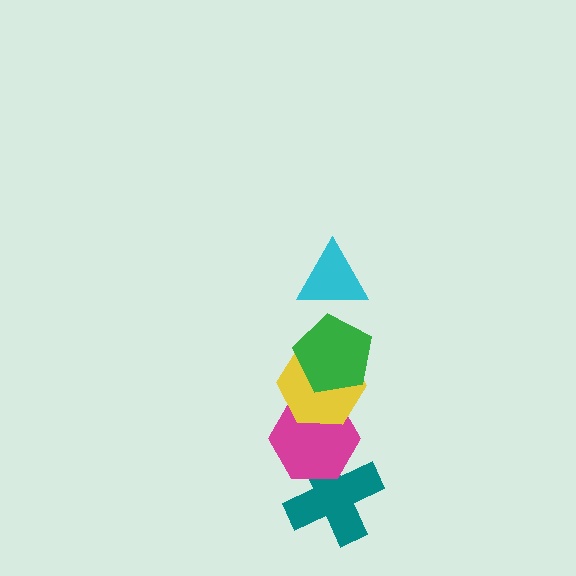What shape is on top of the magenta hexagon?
The yellow hexagon is on top of the magenta hexagon.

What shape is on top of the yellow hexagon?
The green pentagon is on top of the yellow hexagon.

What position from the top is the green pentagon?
The green pentagon is 2nd from the top.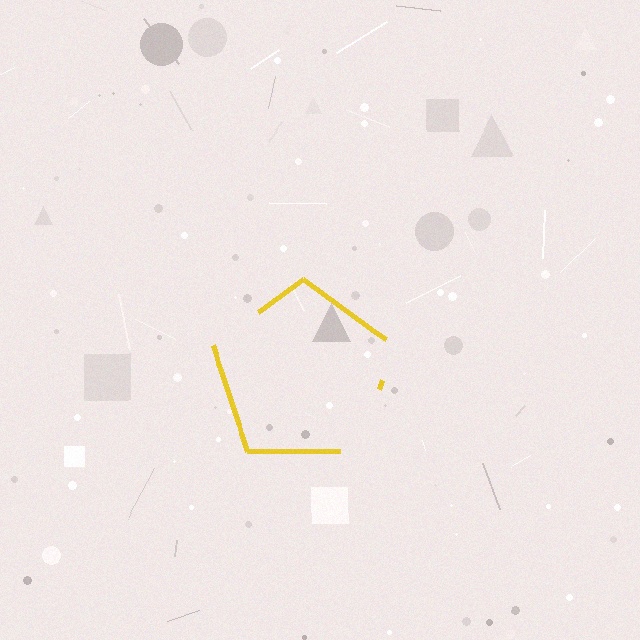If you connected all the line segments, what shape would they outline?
They would outline a pentagon.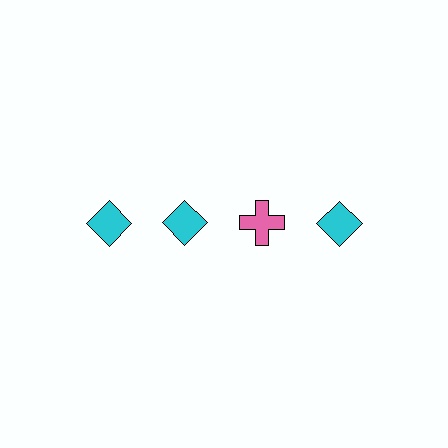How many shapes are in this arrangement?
There are 4 shapes arranged in a grid pattern.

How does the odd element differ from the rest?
It differs in both color (pink instead of cyan) and shape (cross instead of diamond).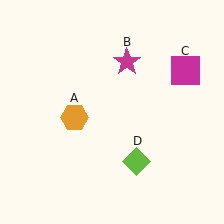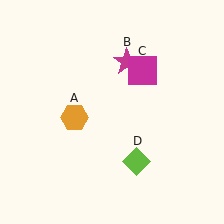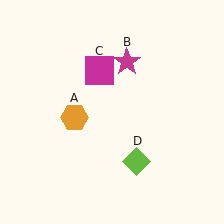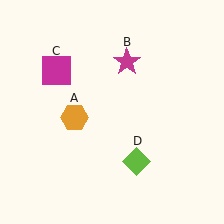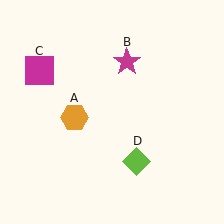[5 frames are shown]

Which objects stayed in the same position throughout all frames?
Orange hexagon (object A) and magenta star (object B) and lime diamond (object D) remained stationary.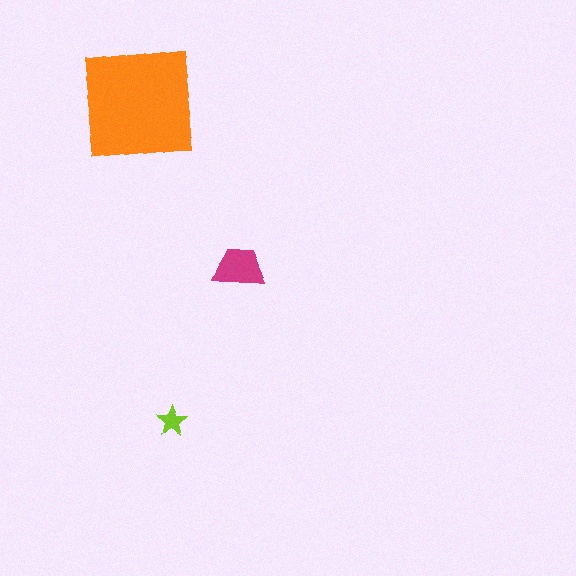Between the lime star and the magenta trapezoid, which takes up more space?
The magenta trapezoid.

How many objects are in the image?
There are 3 objects in the image.